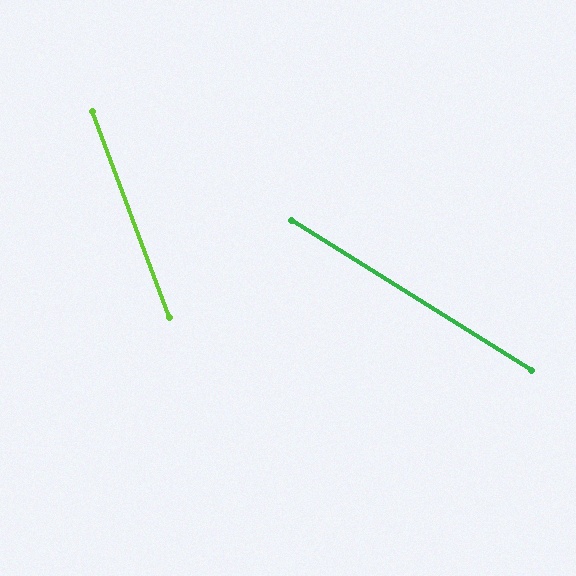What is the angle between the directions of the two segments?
Approximately 38 degrees.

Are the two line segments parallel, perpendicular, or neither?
Neither parallel nor perpendicular — they differ by about 38°.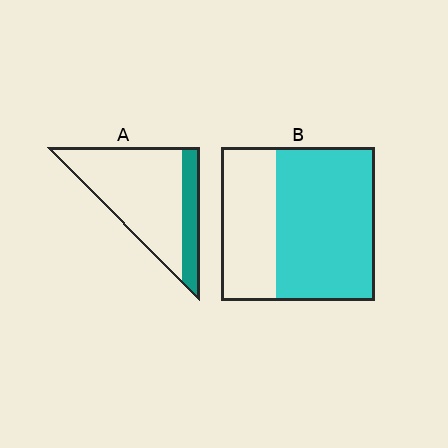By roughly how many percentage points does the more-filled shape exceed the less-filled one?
By roughly 40 percentage points (B over A).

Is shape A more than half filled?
No.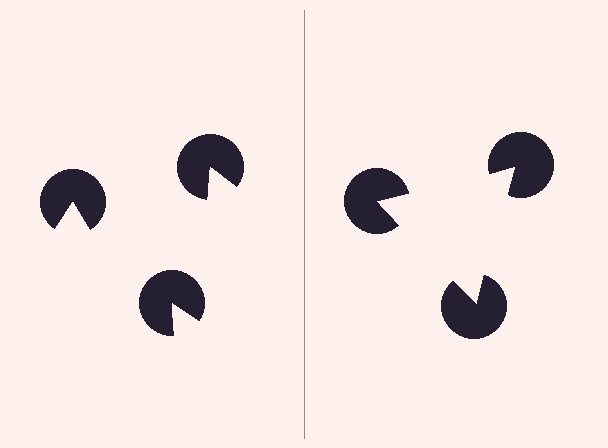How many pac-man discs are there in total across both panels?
6 — 3 on each side.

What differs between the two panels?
The pac-man discs are positioned identically on both sides; only the wedge orientations differ. On the right they align to a triangle; on the left they are misaligned.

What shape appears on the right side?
An illusory triangle.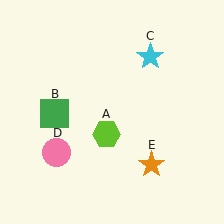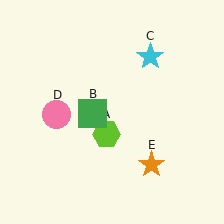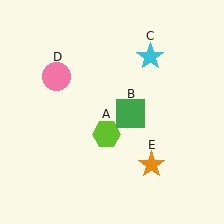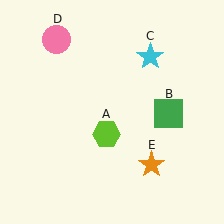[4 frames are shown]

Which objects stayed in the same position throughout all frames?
Lime hexagon (object A) and cyan star (object C) and orange star (object E) remained stationary.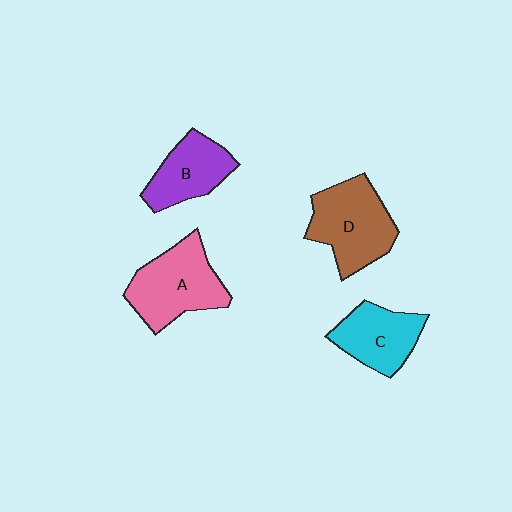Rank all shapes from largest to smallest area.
From largest to smallest: A (pink), D (brown), C (cyan), B (purple).